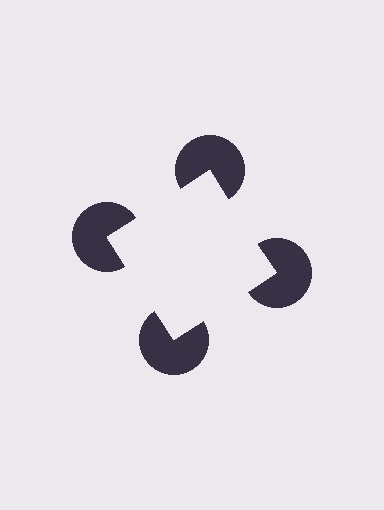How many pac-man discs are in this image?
There are 4 — one at each vertex of the illusory square.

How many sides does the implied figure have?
4 sides.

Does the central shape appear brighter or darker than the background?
It typically appears slightly brighter than the background, even though no actual brightness change is drawn.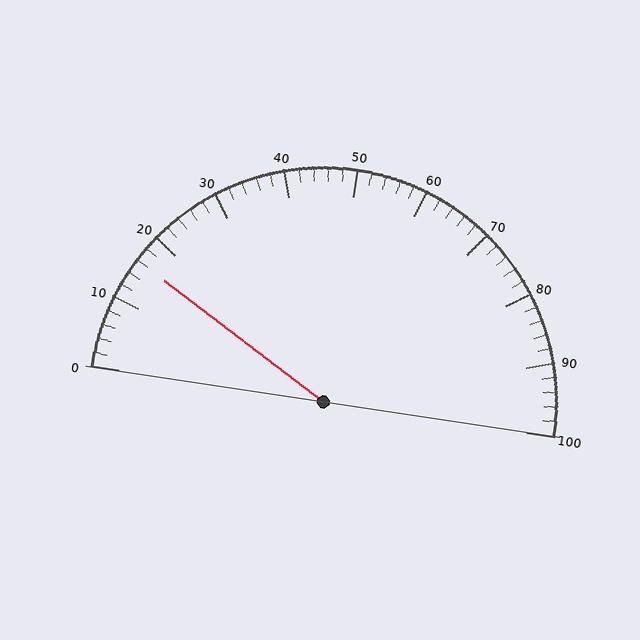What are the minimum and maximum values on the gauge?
The gauge ranges from 0 to 100.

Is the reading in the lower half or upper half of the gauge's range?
The reading is in the lower half of the range (0 to 100).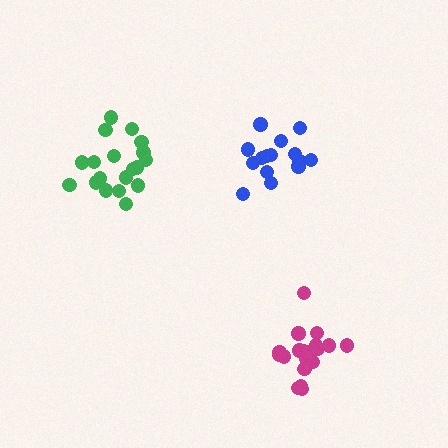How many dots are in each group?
Group 1: 15 dots, Group 2: 20 dots, Group 3: 19 dots (54 total).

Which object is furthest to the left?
The green cluster is leftmost.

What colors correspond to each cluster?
The clusters are colored: blue, green, magenta.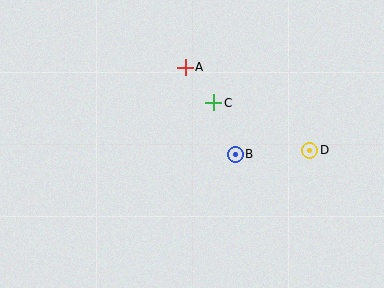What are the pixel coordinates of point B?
Point B is at (235, 154).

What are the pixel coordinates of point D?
Point D is at (310, 150).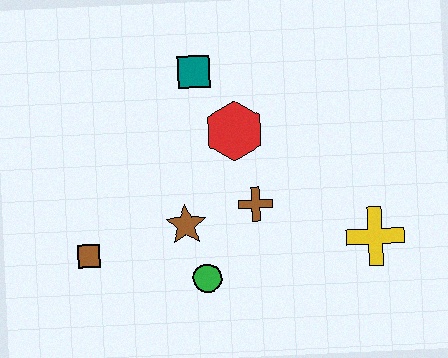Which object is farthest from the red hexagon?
The brown square is farthest from the red hexagon.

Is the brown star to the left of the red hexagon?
Yes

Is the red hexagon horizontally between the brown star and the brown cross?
Yes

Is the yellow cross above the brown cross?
No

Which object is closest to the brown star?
The green circle is closest to the brown star.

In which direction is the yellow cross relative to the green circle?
The yellow cross is to the right of the green circle.